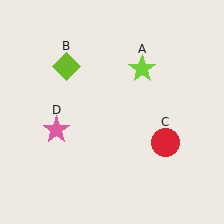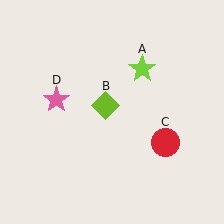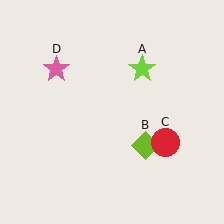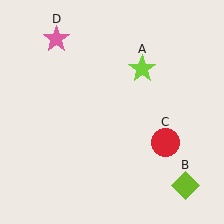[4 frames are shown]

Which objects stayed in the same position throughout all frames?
Lime star (object A) and red circle (object C) remained stationary.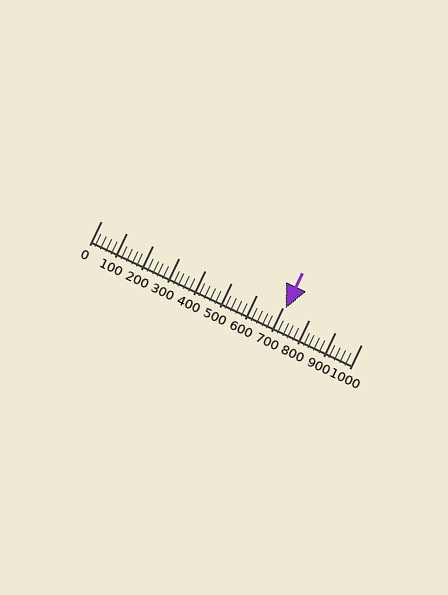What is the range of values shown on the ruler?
The ruler shows values from 0 to 1000.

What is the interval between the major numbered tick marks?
The major tick marks are spaced 100 units apart.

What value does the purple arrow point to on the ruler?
The purple arrow points to approximately 709.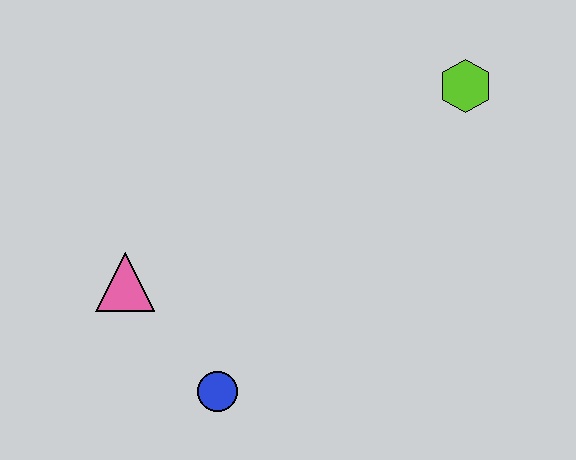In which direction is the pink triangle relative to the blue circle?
The pink triangle is above the blue circle.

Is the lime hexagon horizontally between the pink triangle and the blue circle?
No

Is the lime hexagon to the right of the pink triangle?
Yes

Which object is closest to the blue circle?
The pink triangle is closest to the blue circle.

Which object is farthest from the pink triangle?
The lime hexagon is farthest from the pink triangle.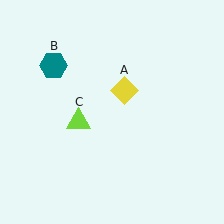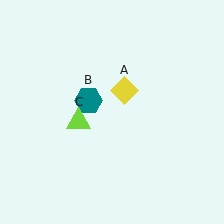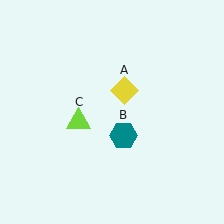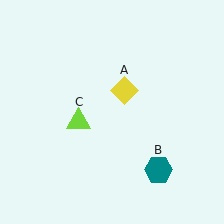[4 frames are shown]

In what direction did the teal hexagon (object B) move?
The teal hexagon (object B) moved down and to the right.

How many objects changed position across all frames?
1 object changed position: teal hexagon (object B).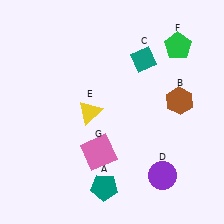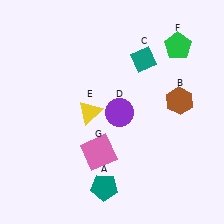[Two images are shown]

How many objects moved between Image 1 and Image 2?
1 object moved between the two images.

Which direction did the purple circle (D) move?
The purple circle (D) moved up.